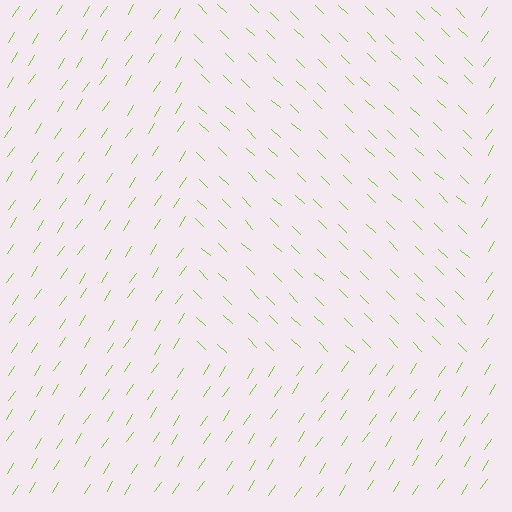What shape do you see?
I see a rectangle.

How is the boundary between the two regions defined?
The boundary is defined purely by a change in line orientation (approximately 80 degrees difference). All lines are the same color and thickness.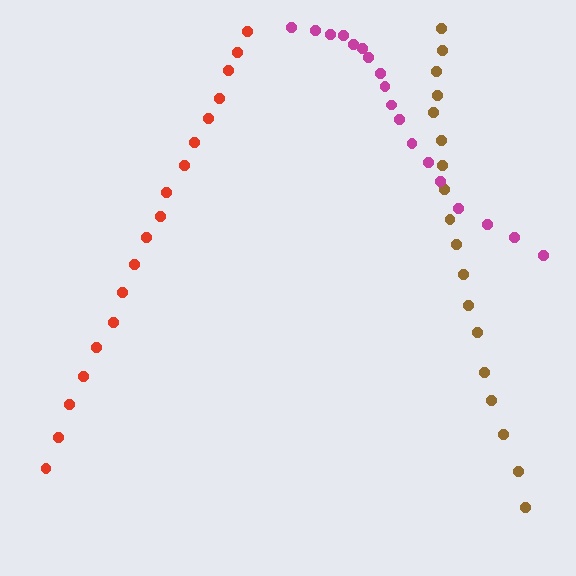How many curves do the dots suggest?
There are 3 distinct paths.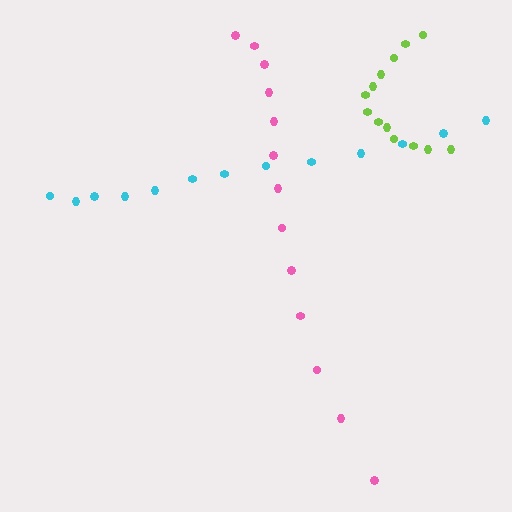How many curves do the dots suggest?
There are 3 distinct paths.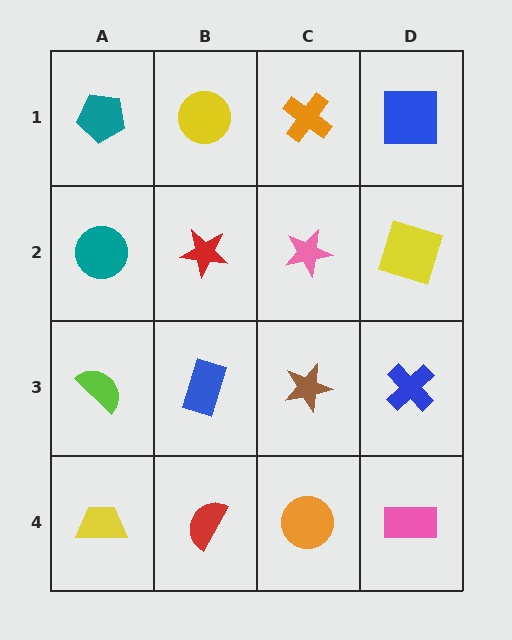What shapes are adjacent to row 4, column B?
A blue rectangle (row 3, column B), a yellow trapezoid (row 4, column A), an orange circle (row 4, column C).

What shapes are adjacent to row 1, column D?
A yellow square (row 2, column D), an orange cross (row 1, column C).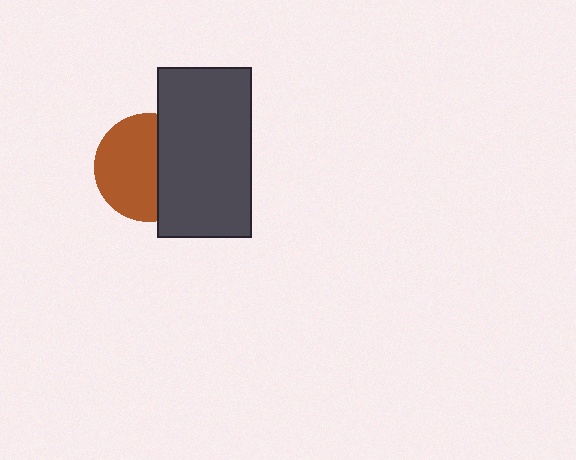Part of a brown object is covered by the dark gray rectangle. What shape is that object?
It is a circle.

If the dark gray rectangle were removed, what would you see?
You would see the complete brown circle.